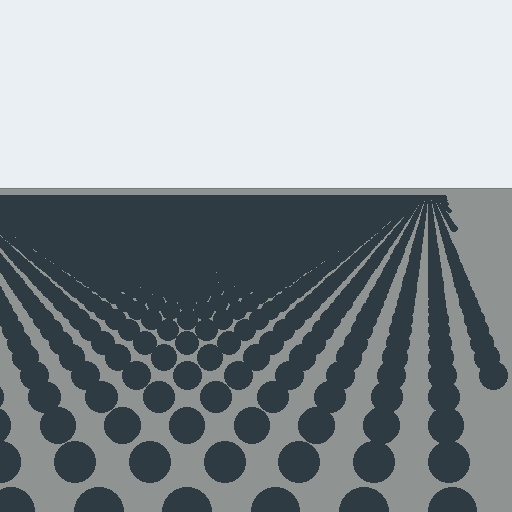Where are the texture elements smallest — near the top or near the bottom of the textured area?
Near the top.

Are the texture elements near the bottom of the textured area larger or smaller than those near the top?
Larger. Near the bottom, elements are closer to the viewer and appear at a bigger on-screen size.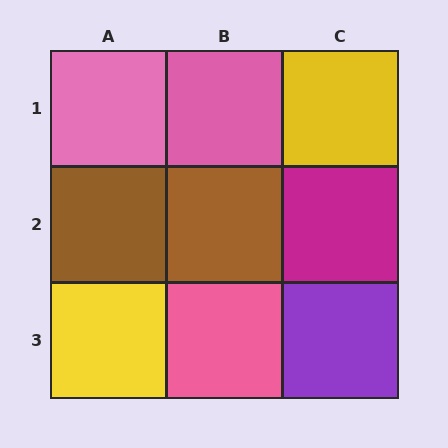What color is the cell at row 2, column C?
Magenta.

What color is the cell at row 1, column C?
Yellow.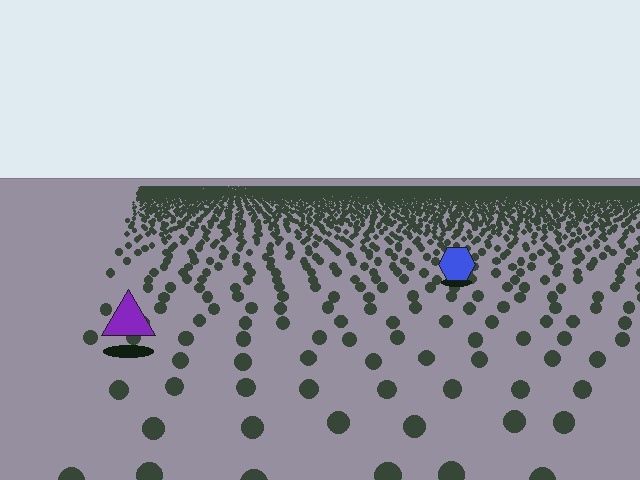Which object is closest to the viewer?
The purple triangle is closest. The texture marks near it are larger and more spread out.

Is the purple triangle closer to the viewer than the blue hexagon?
Yes. The purple triangle is closer — you can tell from the texture gradient: the ground texture is coarser near it.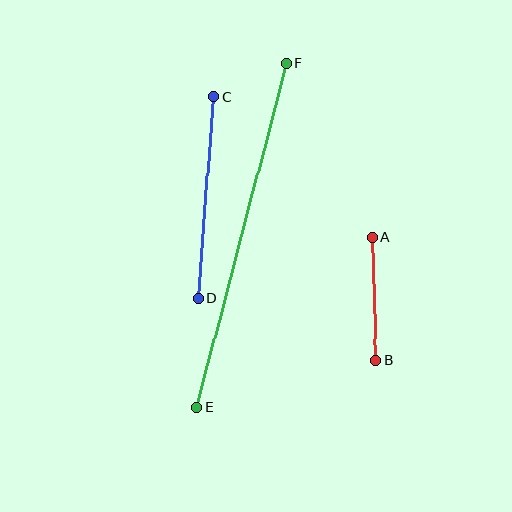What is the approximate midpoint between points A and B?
The midpoint is at approximately (374, 299) pixels.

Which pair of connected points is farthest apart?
Points E and F are farthest apart.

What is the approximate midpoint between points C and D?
The midpoint is at approximately (206, 197) pixels.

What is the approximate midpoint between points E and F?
The midpoint is at approximately (242, 235) pixels.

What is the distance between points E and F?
The distance is approximately 355 pixels.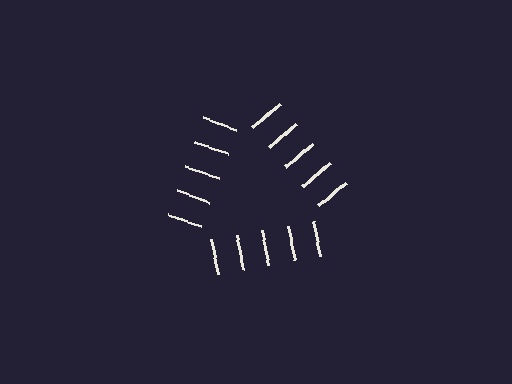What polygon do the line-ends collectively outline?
An illusory triangle — the line segments terminate on its edges but no continuous stroke is drawn.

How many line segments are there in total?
15 — 5 along each of the 3 edges.